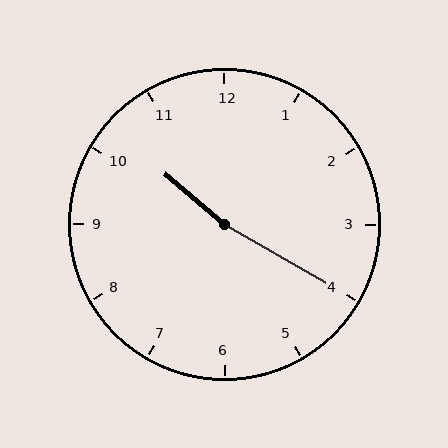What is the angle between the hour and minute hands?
Approximately 170 degrees.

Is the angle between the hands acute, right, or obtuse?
It is obtuse.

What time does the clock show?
10:20.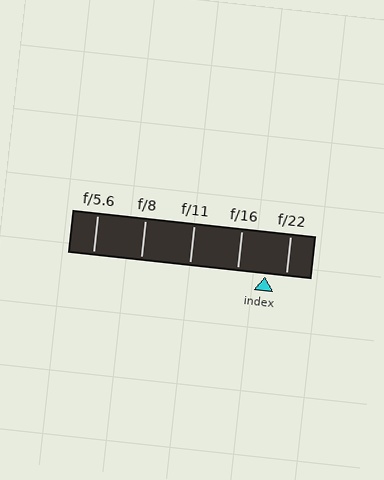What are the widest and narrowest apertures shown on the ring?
The widest aperture shown is f/5.6 and the narrowest is f/22.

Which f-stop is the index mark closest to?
The index mark is closest to f/22.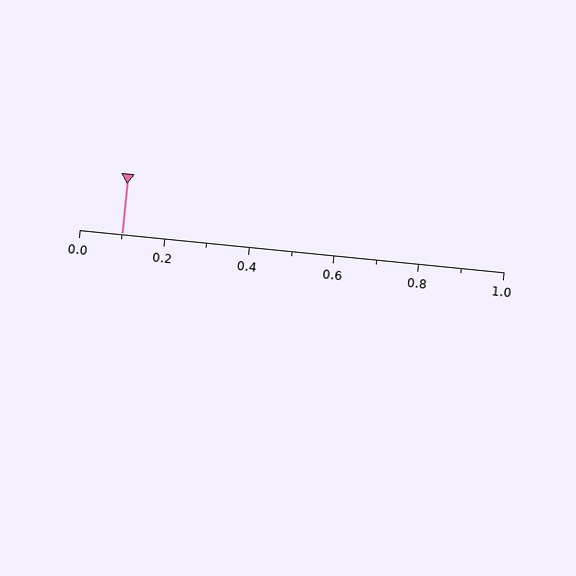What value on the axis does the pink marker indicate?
The marker indicates approximately 0.1.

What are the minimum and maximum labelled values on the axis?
The axis runs from 0.0 to 1.0.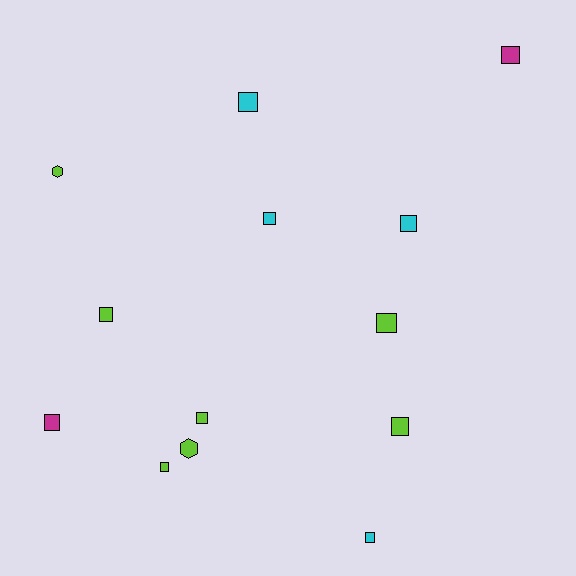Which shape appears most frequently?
Square, with 11 objects.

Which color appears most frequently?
Lime, with 7 objects.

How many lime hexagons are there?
There are 2 lime hexagons.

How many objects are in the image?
There are 13 objects.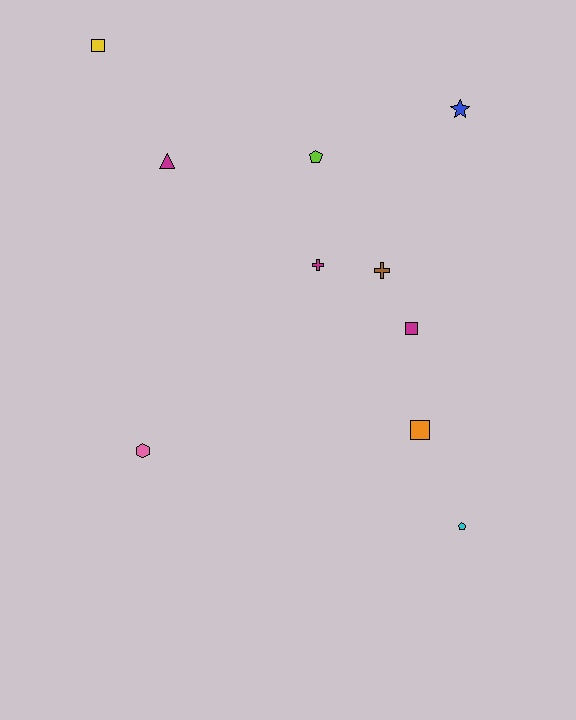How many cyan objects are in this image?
There is 1 cyan object.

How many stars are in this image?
There is 1 star.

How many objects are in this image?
There are 10 objects.